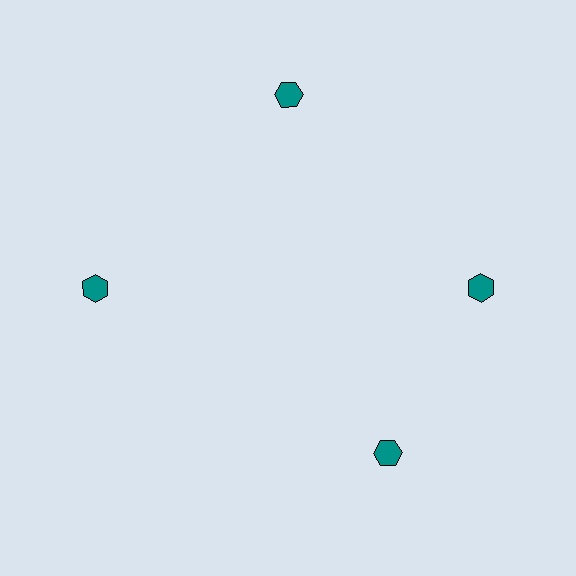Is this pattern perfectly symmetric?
No. The 4 teal hexagons are arranged in a ring, but one element near the 6 o'clock position is rotated out of alignment along the ring, breaking the 4-fold rotational symmetry.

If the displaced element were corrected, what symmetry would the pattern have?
It would have 4-fold rotational symmetry — the pattern would map onto itself every 90 degrees.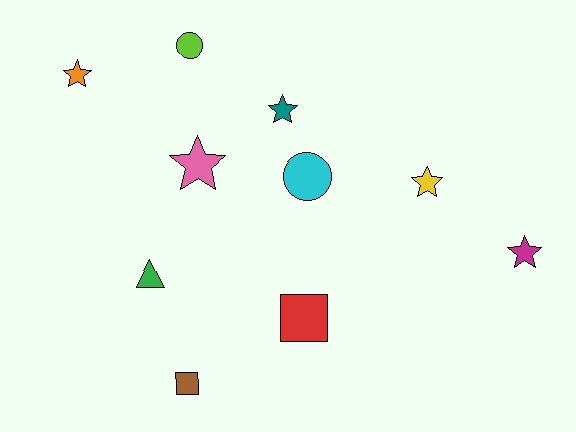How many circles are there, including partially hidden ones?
There are 2 circles.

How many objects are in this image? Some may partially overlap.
There are 10 objects.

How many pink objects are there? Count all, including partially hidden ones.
There is 1 pink object.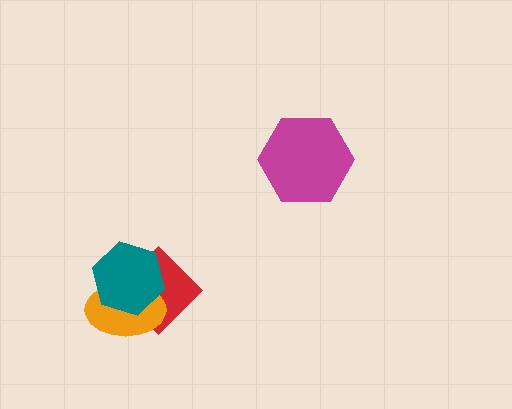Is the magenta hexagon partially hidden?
No, no other shape covers it.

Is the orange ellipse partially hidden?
Yes, it is partially covered by another shape.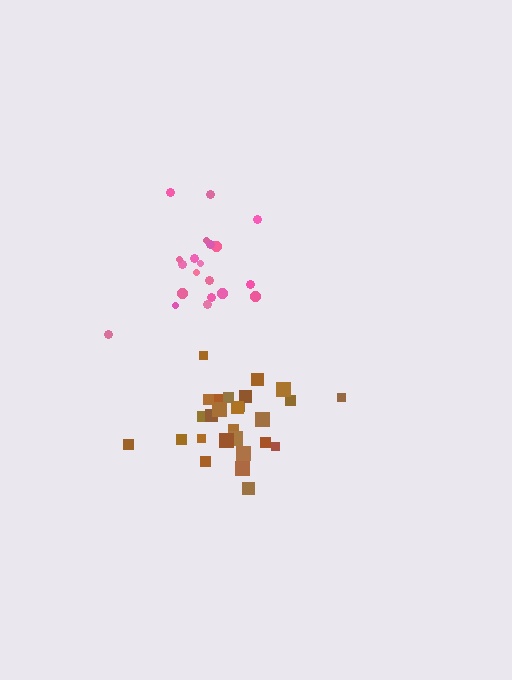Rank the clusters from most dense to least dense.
brown, pink.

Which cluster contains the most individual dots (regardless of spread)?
Brown (29).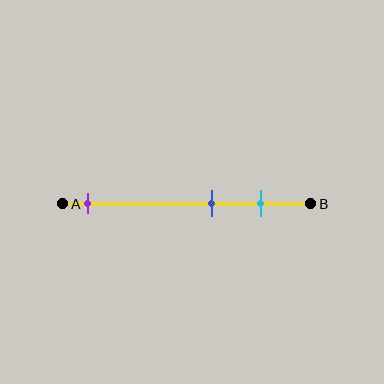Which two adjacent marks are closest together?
The blue and cyan marks are the closest adjacent pair.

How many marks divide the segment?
There are 3 marks dividing the segment.